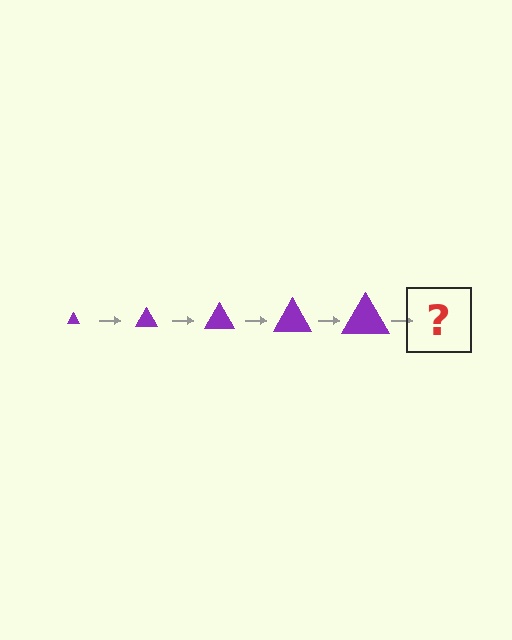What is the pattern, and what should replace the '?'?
The pattern is that the triangle gets progressively larger each step. The '?' should be a purple triangle, larger than the previous one.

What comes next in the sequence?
The next element should be a purple triangle, larger than the previous one.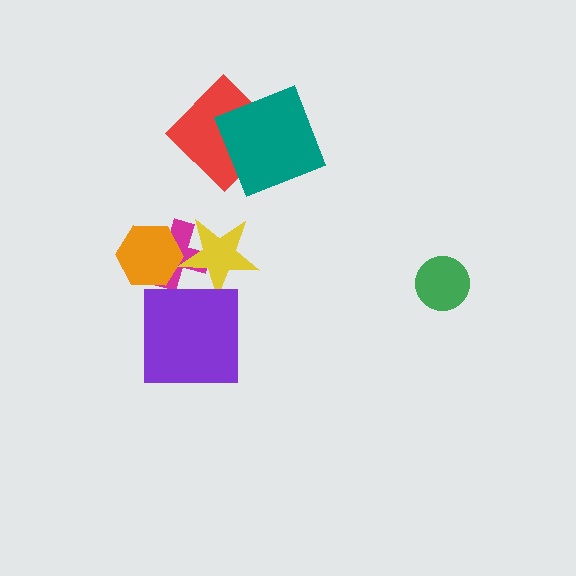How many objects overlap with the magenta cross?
2 objects overlap with the magenta cross.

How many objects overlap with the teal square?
1 object overlaps with the teal square.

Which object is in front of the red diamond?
The teal square is in front of the red diamond.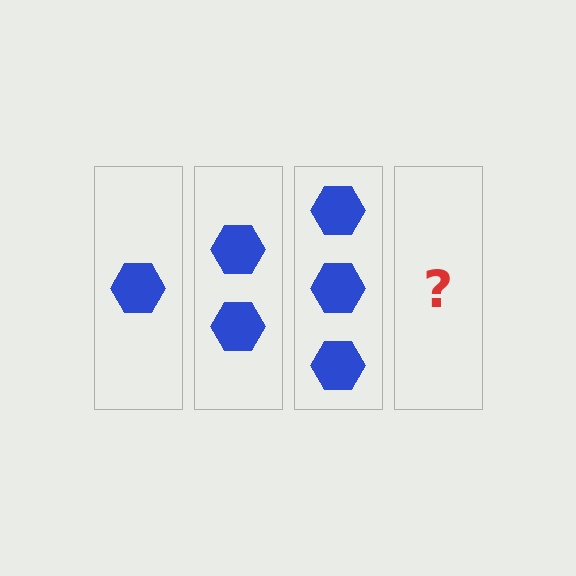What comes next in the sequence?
The next element should be 4 hexagons.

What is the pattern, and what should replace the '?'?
The pattern is that each step adds one more hexagon. The '?' should be 4 hexagons.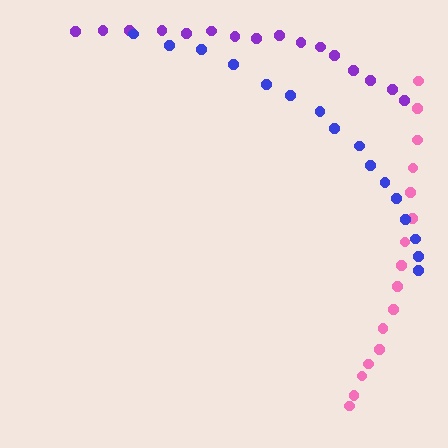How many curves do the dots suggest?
There are 3 distinct paths.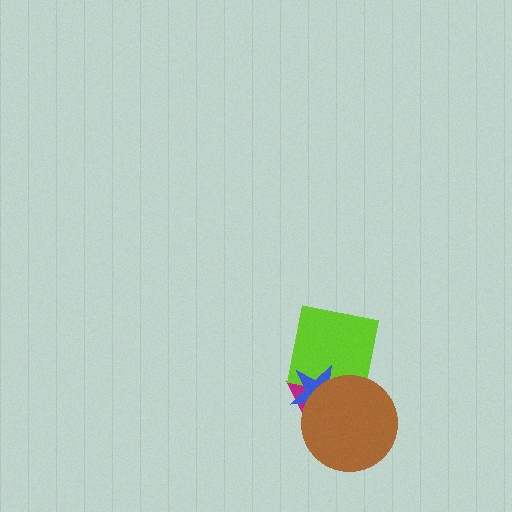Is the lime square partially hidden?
Yes, it is partially covered by another shape.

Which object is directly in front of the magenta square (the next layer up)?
The lime square is directly in front of the magenta square.